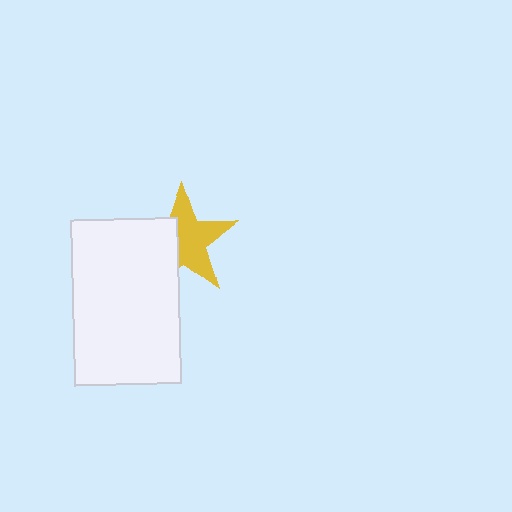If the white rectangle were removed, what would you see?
You would see the complete yellow star.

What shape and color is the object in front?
The object in front is a white rectangle.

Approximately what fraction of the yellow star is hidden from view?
Roughly 40% of the yellow star is hidden behind the white rectangle.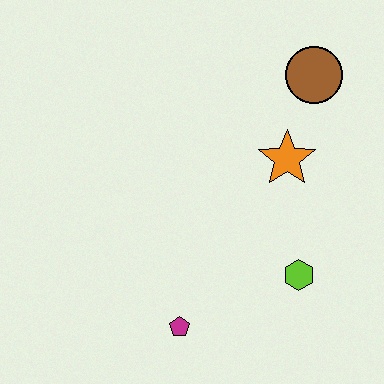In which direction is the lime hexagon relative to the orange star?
The lime hexagon is below the orange star.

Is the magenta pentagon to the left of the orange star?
Yes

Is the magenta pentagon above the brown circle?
No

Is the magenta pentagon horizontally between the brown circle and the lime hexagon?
No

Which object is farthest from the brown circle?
The magenta pentagon is farthest from the brown circle.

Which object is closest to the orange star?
The brown circle is closest to the orange star.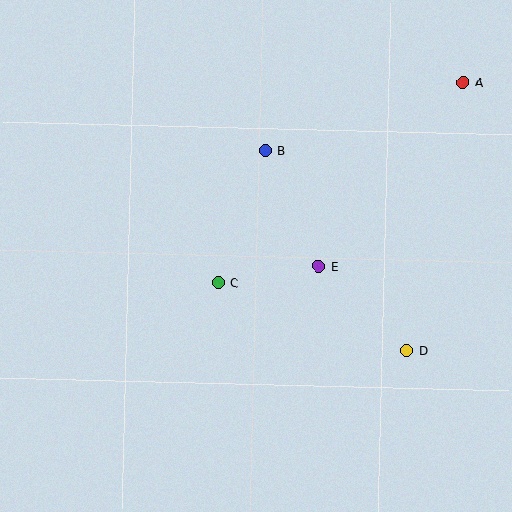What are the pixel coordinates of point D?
Point D is at (406, 351).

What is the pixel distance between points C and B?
The distance between C and B is 140 pixels.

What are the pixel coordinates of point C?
Point C is at (219, 283).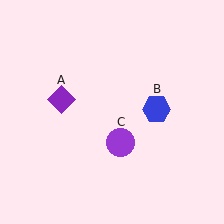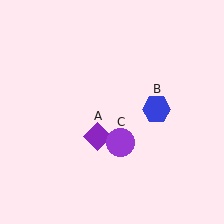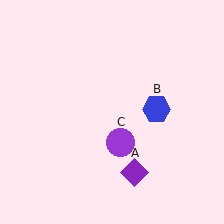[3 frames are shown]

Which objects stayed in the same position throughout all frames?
Blue hexagon (object B) and purple circle (object C) remained stationary.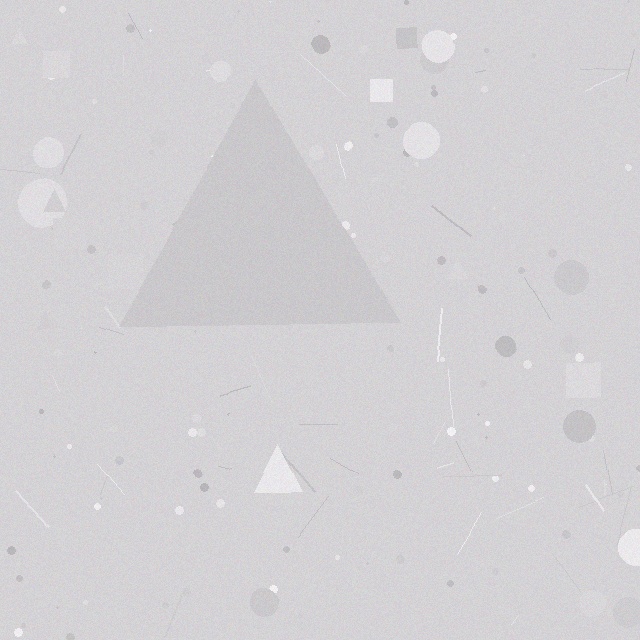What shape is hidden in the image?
A triangle is hidden in the image.